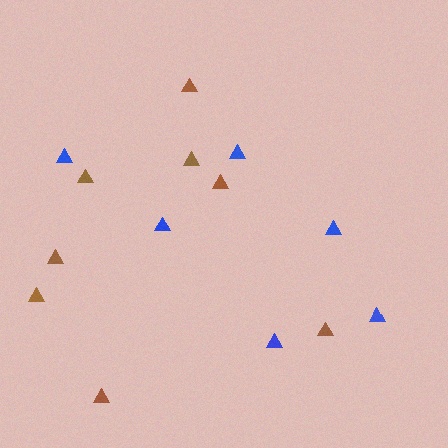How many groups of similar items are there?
There are 2 groups: one group of brown triangles (8) and one group of blue triangles (6).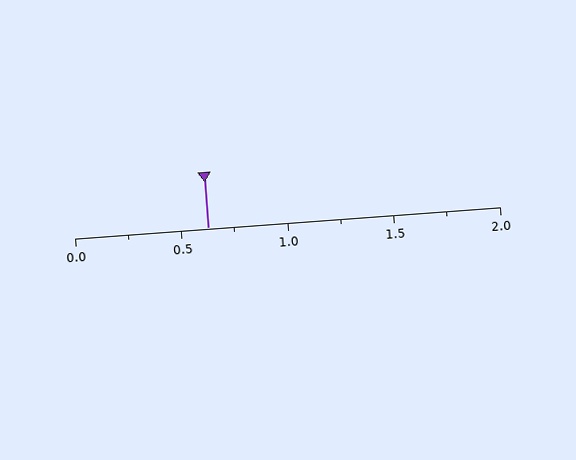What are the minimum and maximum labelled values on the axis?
The axis runs from 0.0 to 2.0.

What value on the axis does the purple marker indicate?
The marker indicates approximately 0.62.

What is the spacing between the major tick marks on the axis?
The major ticks are spaced 0.5 apart.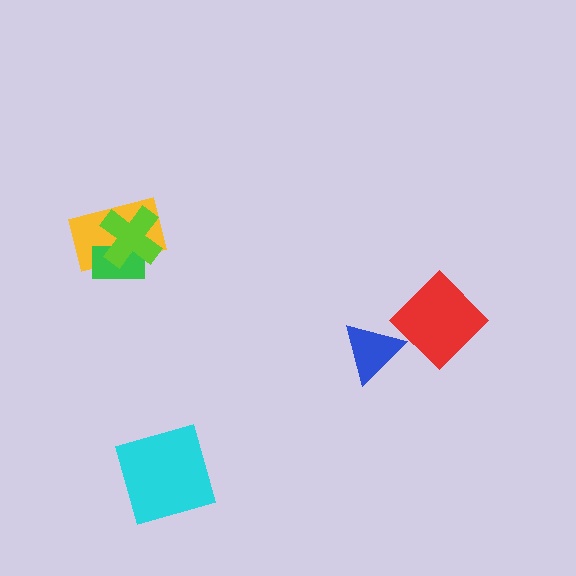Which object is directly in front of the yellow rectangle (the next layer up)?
The green rectangle is directly in front of the yellow rectangle.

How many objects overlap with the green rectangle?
2 objects overlap with the green rectangle.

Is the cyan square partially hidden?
No, no other shape covers it.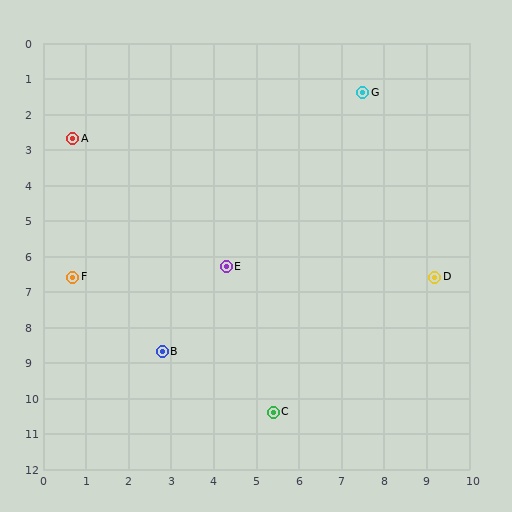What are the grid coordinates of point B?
Point B is at approximately (2.8, 8.7).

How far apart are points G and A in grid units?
Points G and A are about 6.9 grid units apart.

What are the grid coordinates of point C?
Point C is at approximately (5.4, 10.4).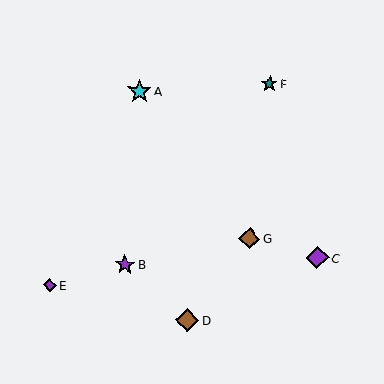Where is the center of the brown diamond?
The center of the brown diamond is at (249, 238).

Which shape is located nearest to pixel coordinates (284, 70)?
The teal star (labeled F) at (270, 84) is nearest to that location.